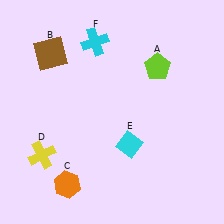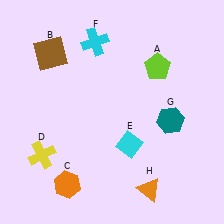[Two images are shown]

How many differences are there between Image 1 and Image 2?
There are 2 differences between the two images.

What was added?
A teal hexagon (G), an orange triangle (H) were added in Image 2.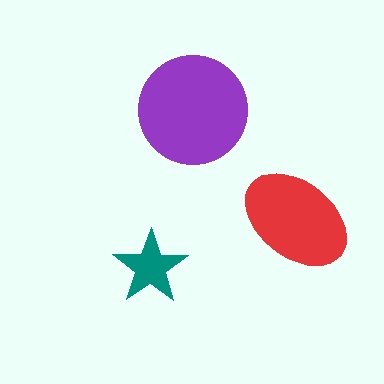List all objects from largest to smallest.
The purple circle, the red ellipse, the teal star.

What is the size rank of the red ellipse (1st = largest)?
2nd.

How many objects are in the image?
There are 3 objects in the image.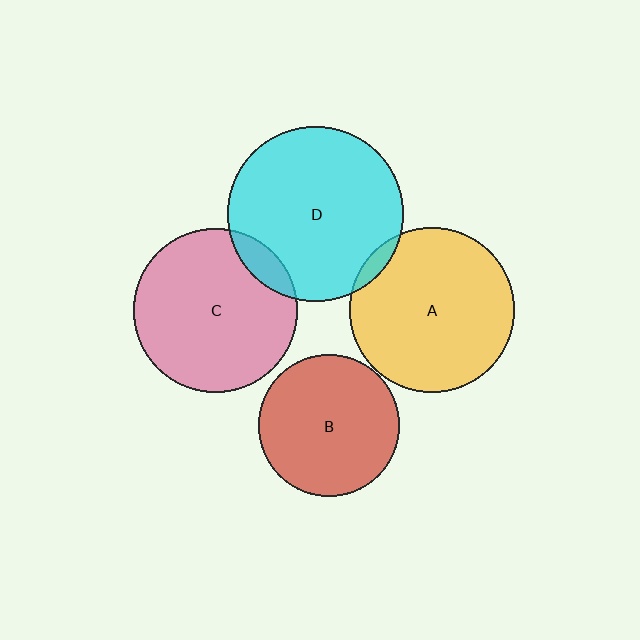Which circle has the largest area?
Circle D (cyan).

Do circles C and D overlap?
Yes.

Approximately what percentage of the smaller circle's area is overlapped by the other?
Approximately 10%.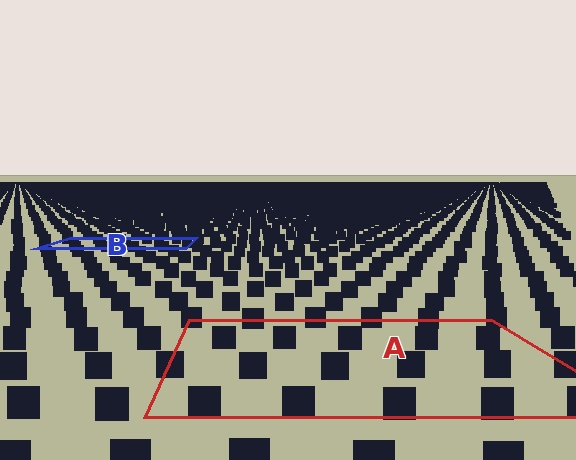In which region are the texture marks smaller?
The texture marks are smaller in region B, because it is farther away.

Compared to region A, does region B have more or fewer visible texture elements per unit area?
Region B has more texture elements per unit area — they are packed more densely because it is farther away.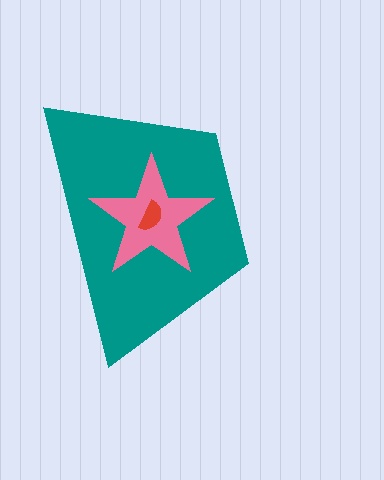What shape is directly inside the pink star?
The red semicircle.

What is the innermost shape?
The red semicircle.